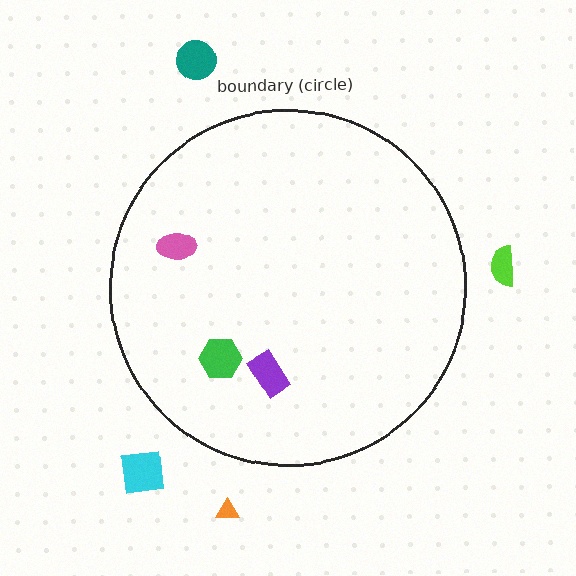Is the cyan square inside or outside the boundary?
Outside.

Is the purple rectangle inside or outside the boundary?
Inside.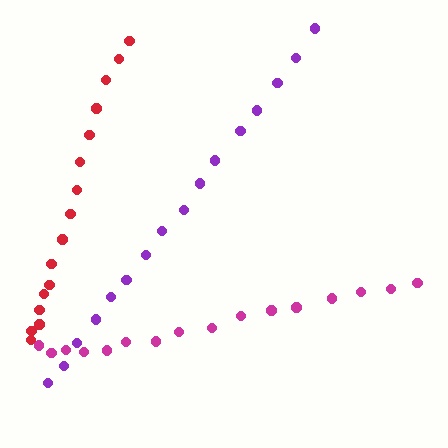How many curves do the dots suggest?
There are 3 distinct paths.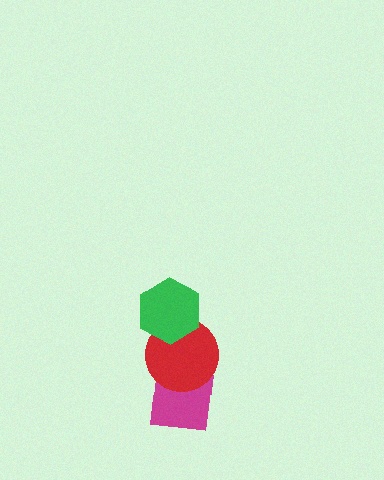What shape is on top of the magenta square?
The red circle is on top of the magenta square.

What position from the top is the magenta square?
The magenta square is 3rd from the top.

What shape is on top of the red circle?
The green hexagon is on top of the red circle.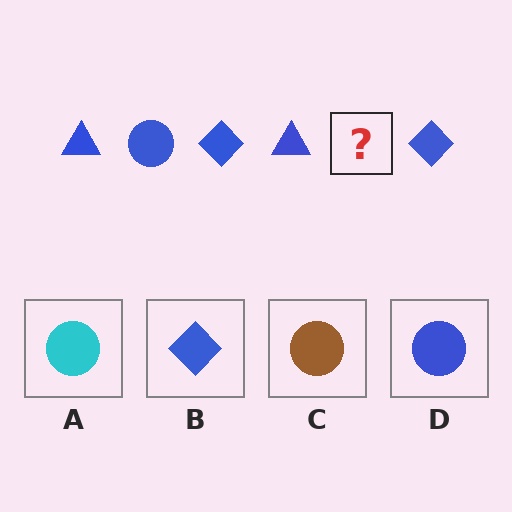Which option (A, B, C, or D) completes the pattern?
D.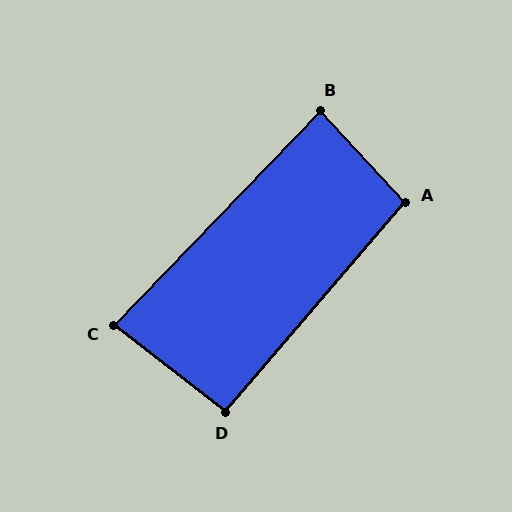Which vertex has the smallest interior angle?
C, at approximately 84 degrees.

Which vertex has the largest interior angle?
A, at approximately 96 degrees.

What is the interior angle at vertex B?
Approximately 87 degrees (approximately right).